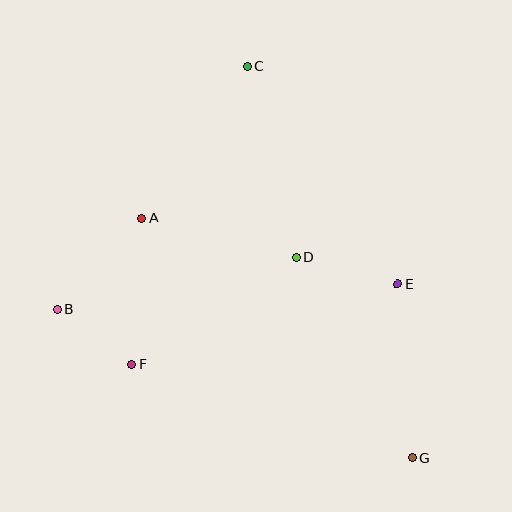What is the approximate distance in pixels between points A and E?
The distance between A and E is approximately 264 pixels.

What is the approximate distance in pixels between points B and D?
The distance between B and D is approximately 245 pixels.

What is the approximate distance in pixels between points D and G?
The distance between D and G is approximately 232 pixels.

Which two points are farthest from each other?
Points C and G are farthest from each other.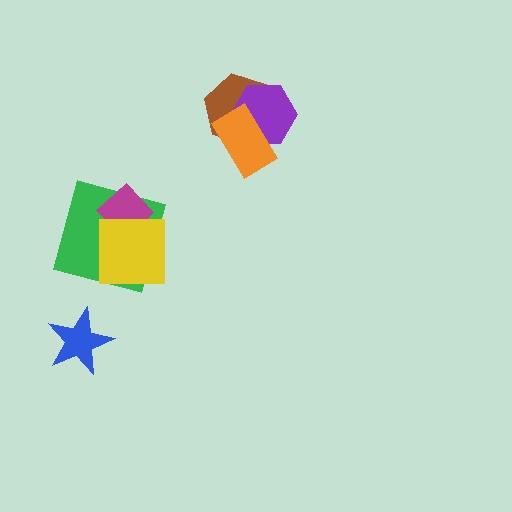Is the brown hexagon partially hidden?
Yes, it is partially covered by another shape.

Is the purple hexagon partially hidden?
Yes, it is partially covered by another shape.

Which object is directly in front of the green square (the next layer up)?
The magenta diamond is directly in front of the green square.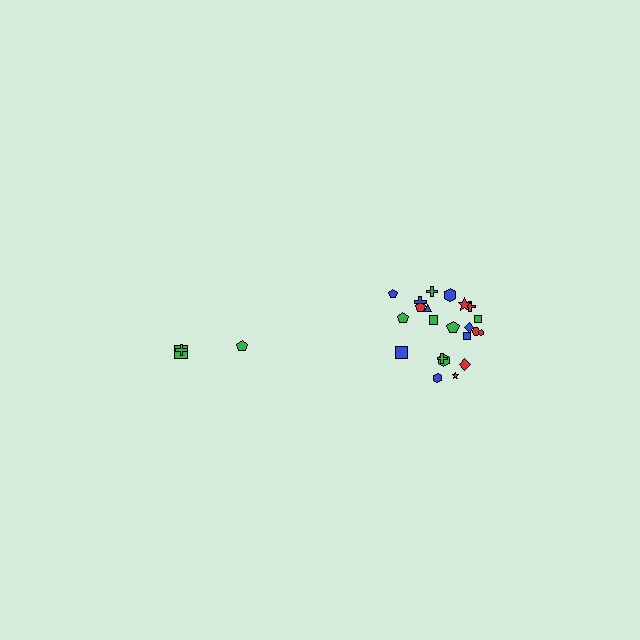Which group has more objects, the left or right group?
The right group.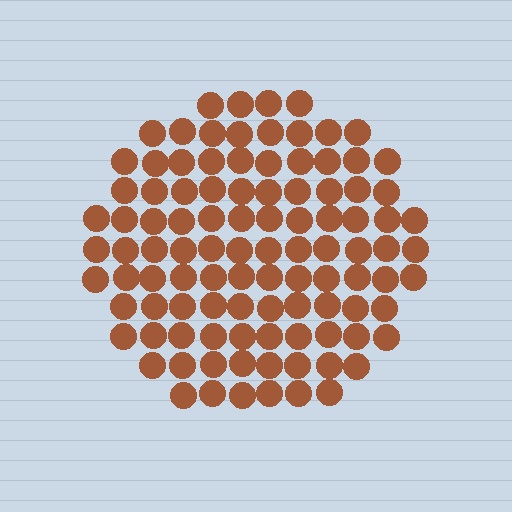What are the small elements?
The small elements are circles.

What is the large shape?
The large shape is a circle.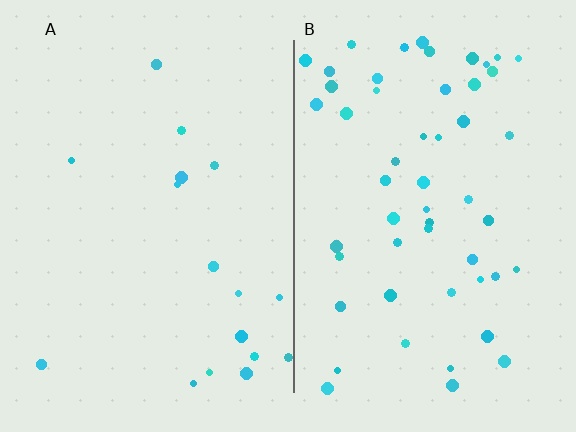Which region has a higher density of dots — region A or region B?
B (the right).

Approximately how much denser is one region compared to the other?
Approximately 3.1× — region B over region A.